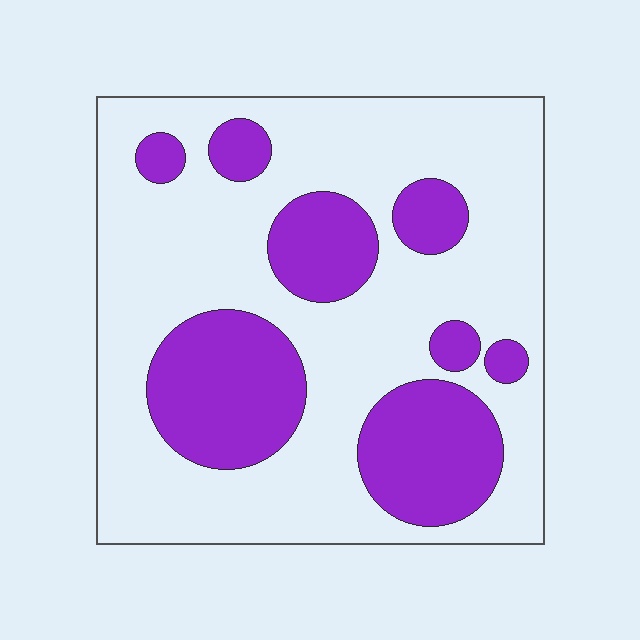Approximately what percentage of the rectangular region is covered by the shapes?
Approximately 30%.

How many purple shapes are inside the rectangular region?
8.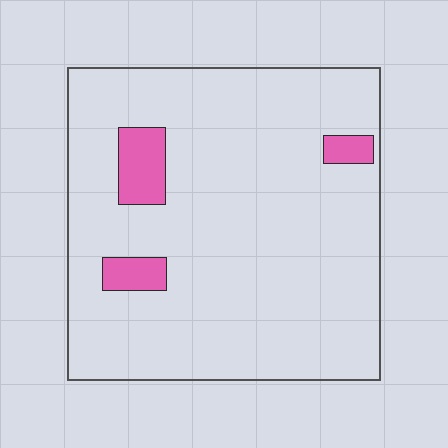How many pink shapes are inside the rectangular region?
3.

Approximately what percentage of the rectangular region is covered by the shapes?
Approximately 10%.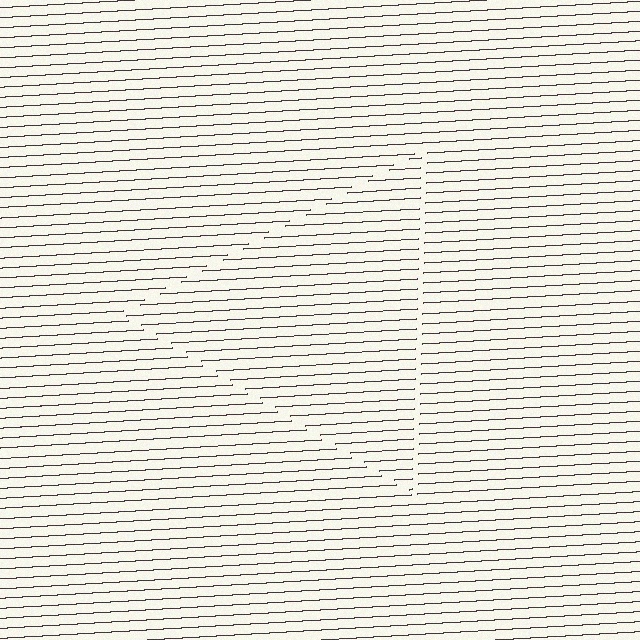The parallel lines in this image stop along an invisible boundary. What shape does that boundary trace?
An illusory triangle. The interior of the shape contains the same grating, shifted by half a period — the contour is defined by the phase discontinuity where line-ends from the inner and outer gratings abut.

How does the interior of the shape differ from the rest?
The interior of the shape contains the same grating, shifted by half a period — the contour is defined by the phase discontinuity where line-ends from the inner and outer gratings abut.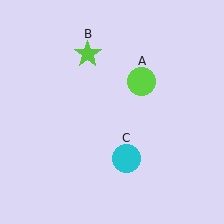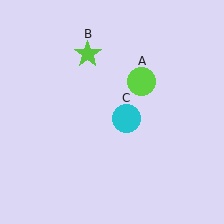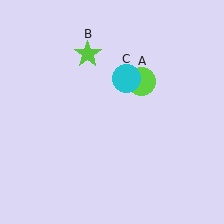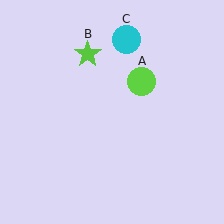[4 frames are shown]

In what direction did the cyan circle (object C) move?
The cyan circle (object C) moved up.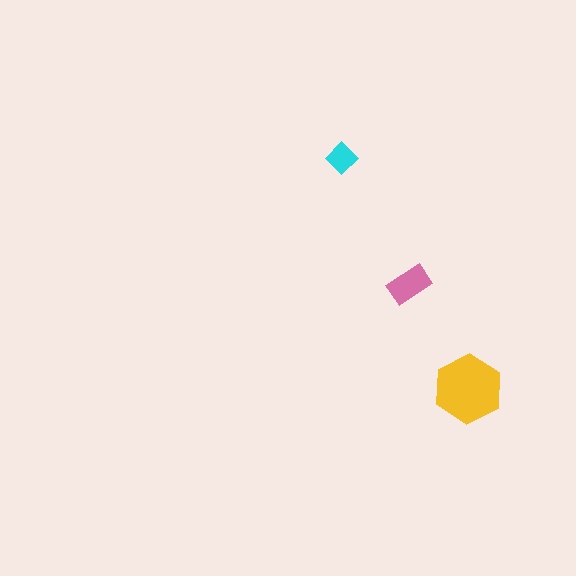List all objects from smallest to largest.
The cyan diamond, the pink rectangle, the yellow hexagon.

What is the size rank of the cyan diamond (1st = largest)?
3rd.